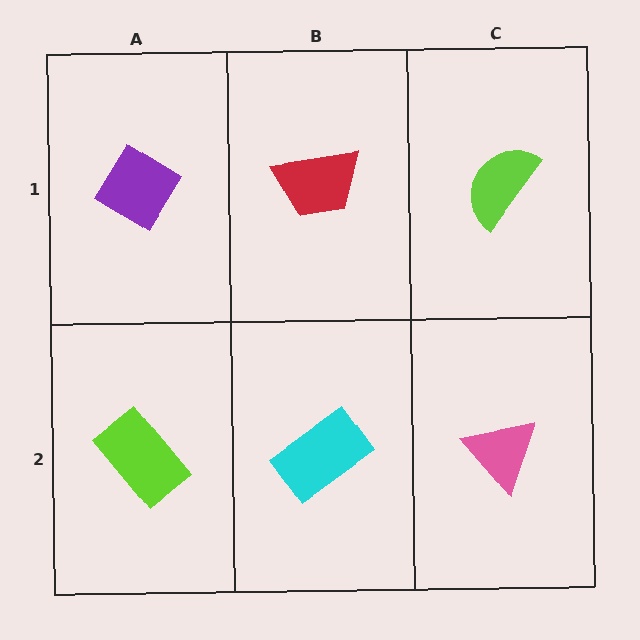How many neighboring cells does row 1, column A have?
2.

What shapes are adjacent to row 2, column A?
A purple diamond (row 1, column A), a cyan rectangle (row 2, column B).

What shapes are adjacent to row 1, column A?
A lime rectangle (row 2, column A), a red trapezoid (row 1, column B).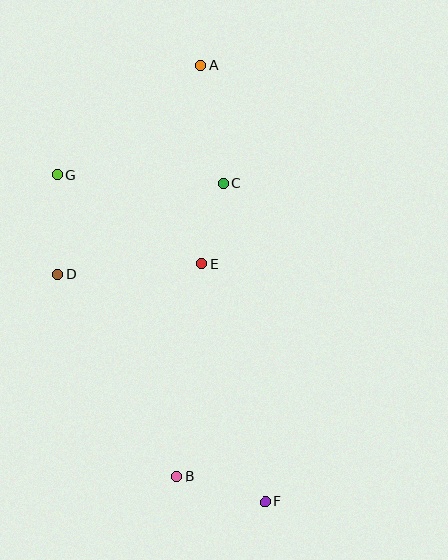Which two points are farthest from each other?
Points A and F are farthest from each other.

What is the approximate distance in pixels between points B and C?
The distance between B and C is approximately 297 pixels.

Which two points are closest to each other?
Points C and E are closest to each other.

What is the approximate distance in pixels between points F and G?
The distance between F and G is approximately 388 pixels.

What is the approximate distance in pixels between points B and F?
The distance between B and F is approximately 92 pixels.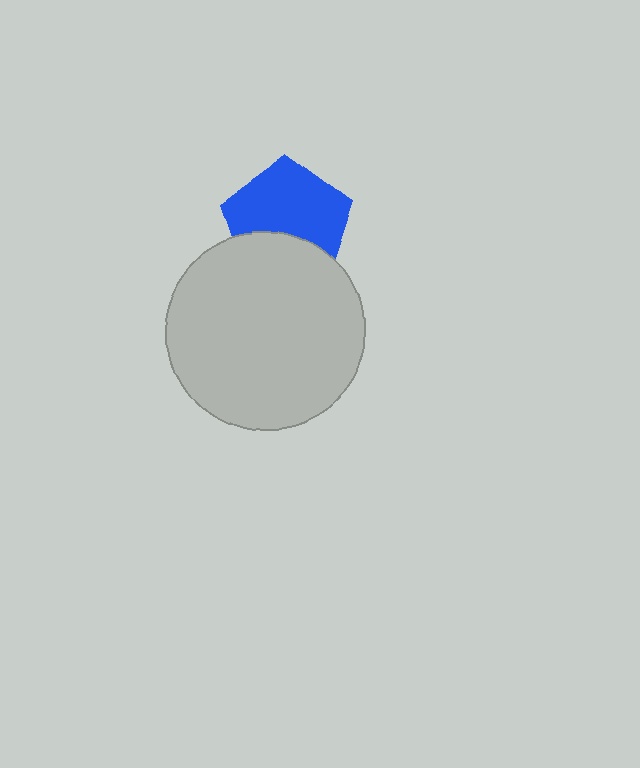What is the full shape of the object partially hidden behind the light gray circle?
The partially hidden object is a blue pentagon.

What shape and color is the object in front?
The object in front is a light gray circle.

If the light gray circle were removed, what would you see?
You would see the complete blue pentagon.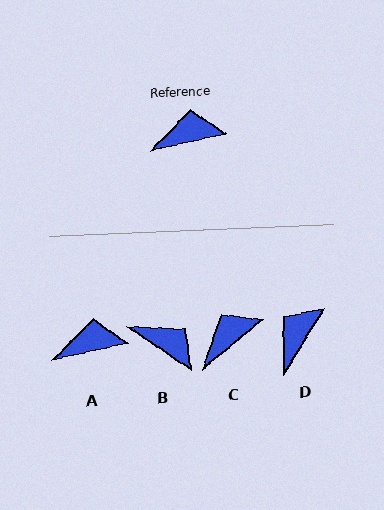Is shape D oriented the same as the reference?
No, it is off by about 46 degrees.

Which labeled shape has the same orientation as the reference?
A.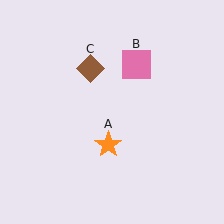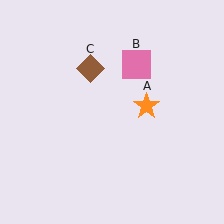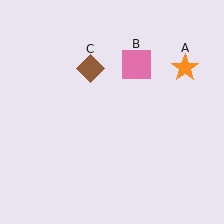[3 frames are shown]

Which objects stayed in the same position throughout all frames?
Pink square (object B) and brown diamond (object C) remained stationary.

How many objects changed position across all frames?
1 object changed position: orange star (object A).